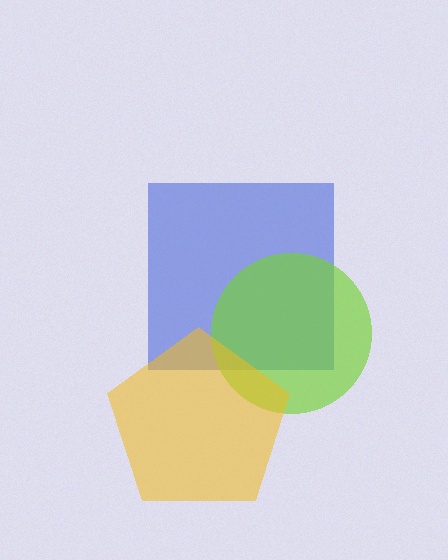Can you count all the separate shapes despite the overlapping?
Yes, there are 3 separate shapes.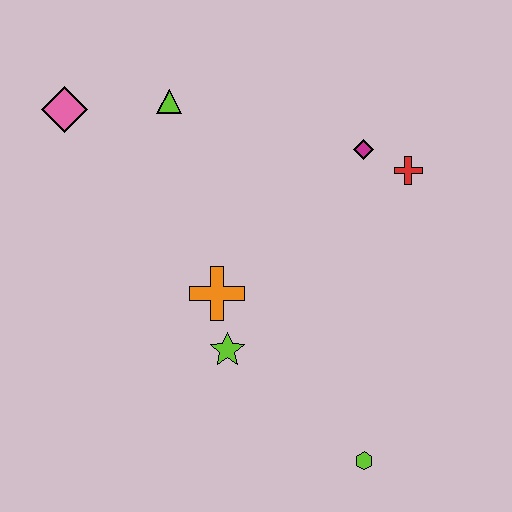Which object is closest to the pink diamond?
The lime triangle is closest to the pink diamond.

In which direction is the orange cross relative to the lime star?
The orange cross is above the lime star.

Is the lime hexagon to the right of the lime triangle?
Yes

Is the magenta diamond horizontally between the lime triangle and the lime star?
No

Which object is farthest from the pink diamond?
The lime hexagon is farthest from the pink diamond.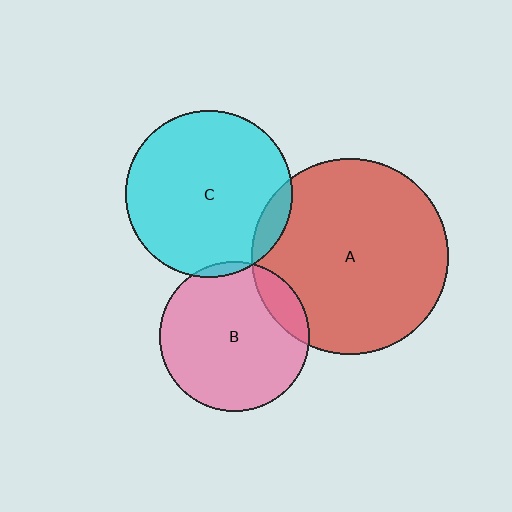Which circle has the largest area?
Circle A (red).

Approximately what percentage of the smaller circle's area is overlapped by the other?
Approximately 10%.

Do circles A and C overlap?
Yes.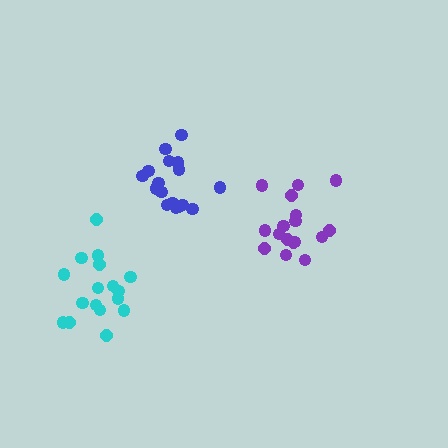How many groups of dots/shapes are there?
There are 3 groups.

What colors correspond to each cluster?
The clusters are colored: cyan, purple, blue.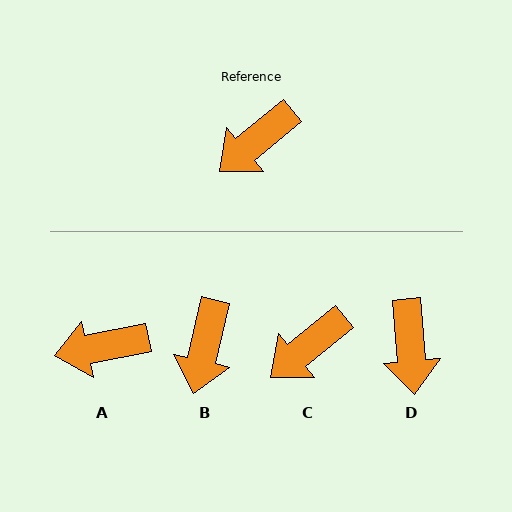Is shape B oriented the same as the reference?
No, it is off by about 37 degrees.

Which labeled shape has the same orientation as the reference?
C.